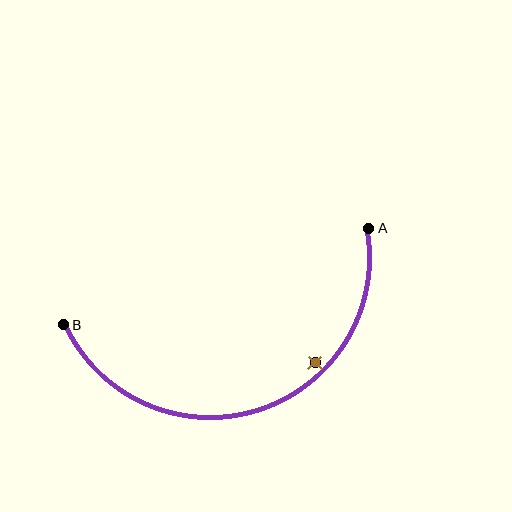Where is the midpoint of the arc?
The arc midpoint is the point on the curve farthest from the straight line joining A and B. It sits below that line.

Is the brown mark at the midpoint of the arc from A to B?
No — the brown mark does not lie on the arc at all. It sits slightly inside the curve.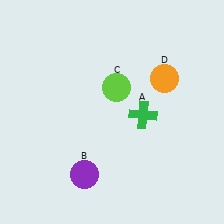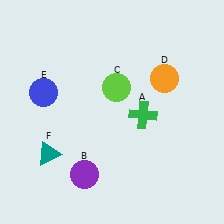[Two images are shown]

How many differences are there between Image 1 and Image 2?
There are 2 differences between the two images.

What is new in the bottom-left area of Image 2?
A teal triangle (F) was added in the bottom-left area of Image 2.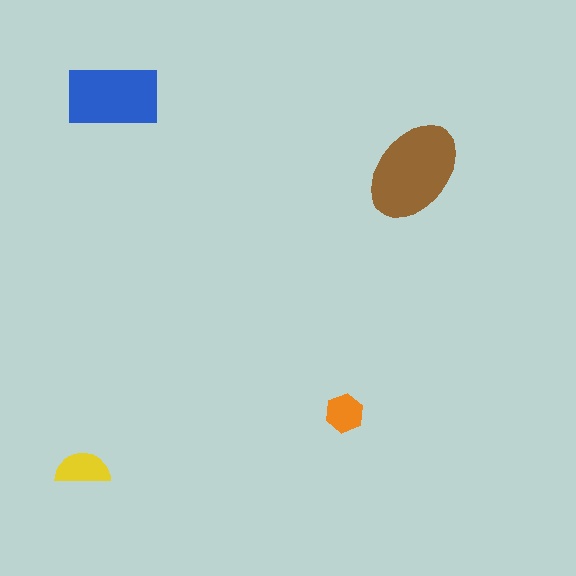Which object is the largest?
The brown ellipse.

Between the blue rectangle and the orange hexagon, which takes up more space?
The blue rectangle.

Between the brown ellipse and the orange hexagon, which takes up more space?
The brown ellipse.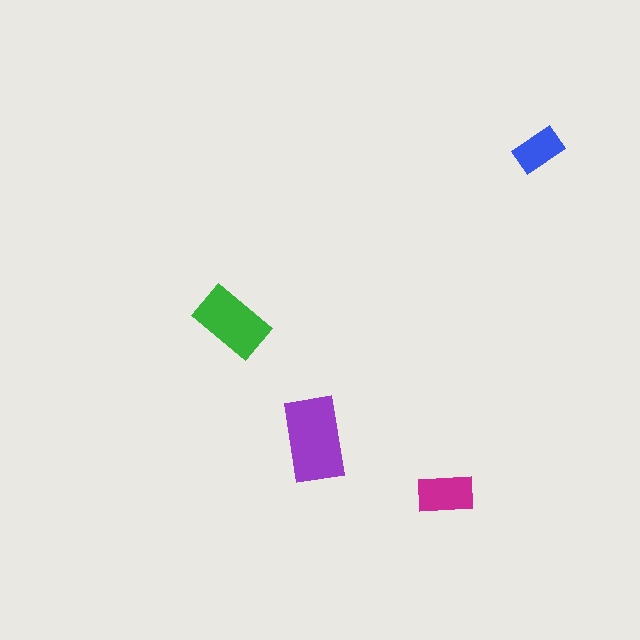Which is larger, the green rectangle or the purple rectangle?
The purple one.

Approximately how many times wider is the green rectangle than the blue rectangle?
About 1.5 times wider.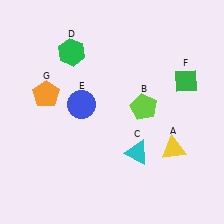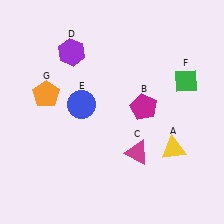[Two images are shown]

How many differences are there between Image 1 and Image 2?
There are 3 differences between the two images.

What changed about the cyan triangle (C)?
In Image 1, C is cyan. In Image 2, it changed to magenta.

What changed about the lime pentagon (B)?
In Image 1, B is lime. In Image 2, it changed to magenta.